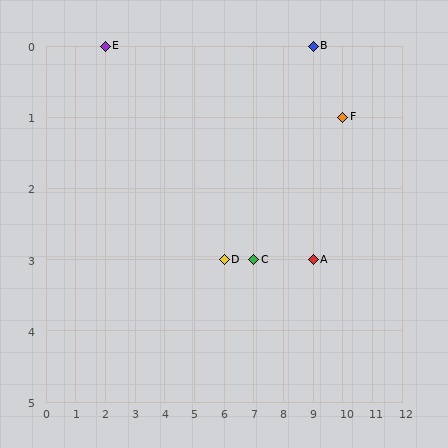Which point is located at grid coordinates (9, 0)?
Point B is at (9, 0).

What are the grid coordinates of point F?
Point F is at grid coordinates (10, 1).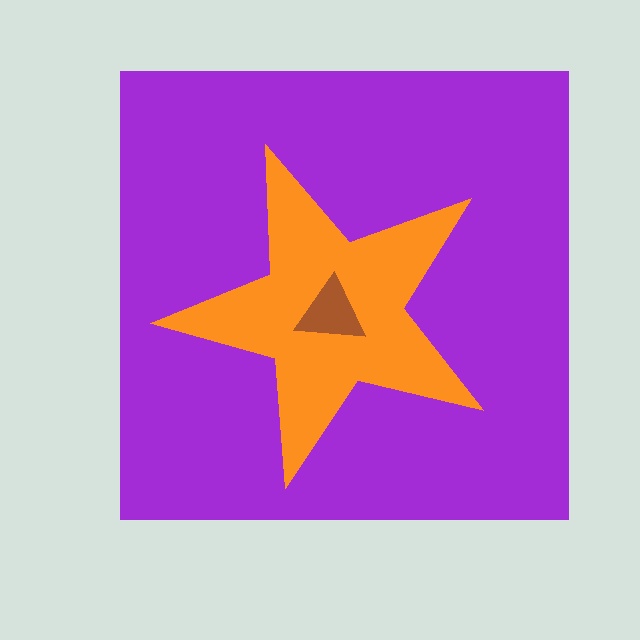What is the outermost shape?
The purple square.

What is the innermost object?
The brown triangle.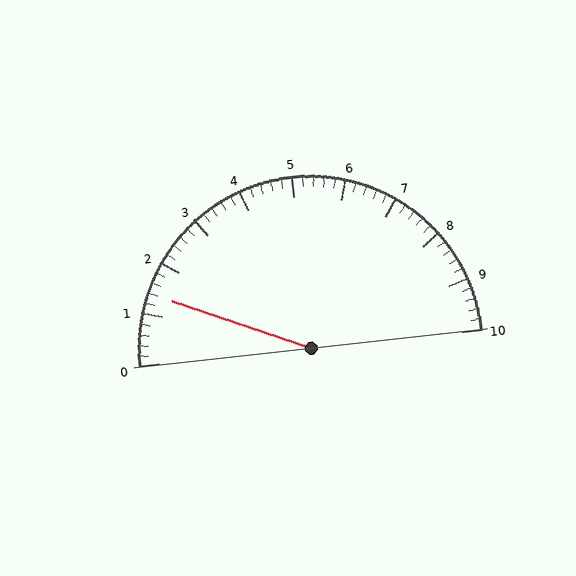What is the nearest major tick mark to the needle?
The nearest major tick mark is 1.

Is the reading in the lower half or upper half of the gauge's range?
The reading is in the lower half of the range (0 to 10).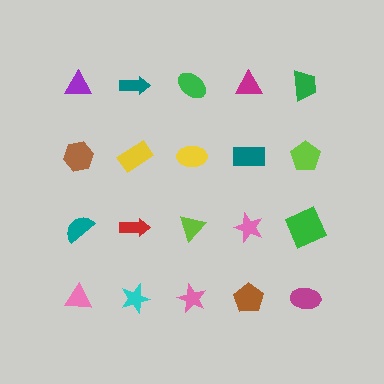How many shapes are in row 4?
5 shapes.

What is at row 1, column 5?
A green trapezoid.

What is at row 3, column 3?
A lime triangle.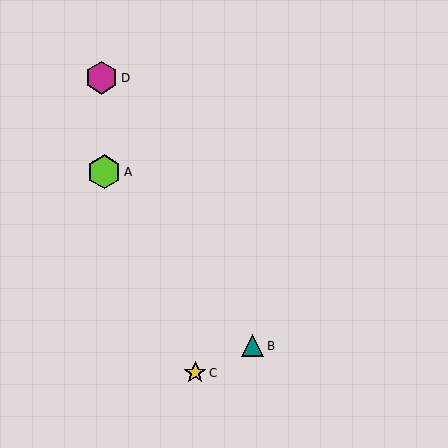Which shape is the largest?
The lime hexagon (labeled A) is the largest.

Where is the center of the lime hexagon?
The center of the lime hexagon is at (104, 172).